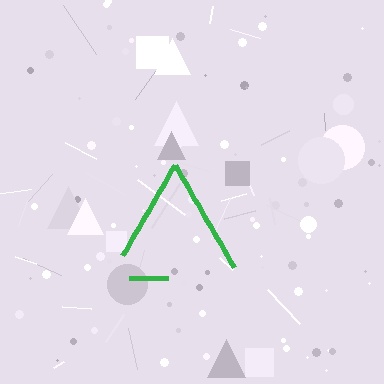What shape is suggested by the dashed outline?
The dashed outline suggests a triangle.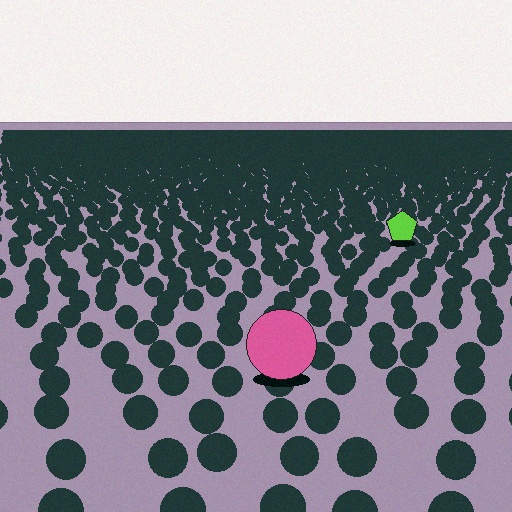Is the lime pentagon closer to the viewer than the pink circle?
No. The pink circle is closer — you can tell from the texture gradient: the ground texture is coarser near it.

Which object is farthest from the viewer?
The lime pentagon is farthest from the viewer. It appears smaller and the ground texture around it is denser.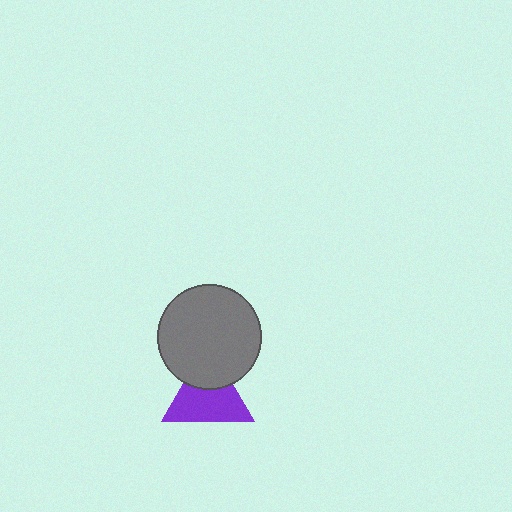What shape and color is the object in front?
The object in front is a gray circle.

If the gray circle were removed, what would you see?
You would see the complete purple triangle.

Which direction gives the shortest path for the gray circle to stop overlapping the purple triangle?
Moving up gives the shortest separation.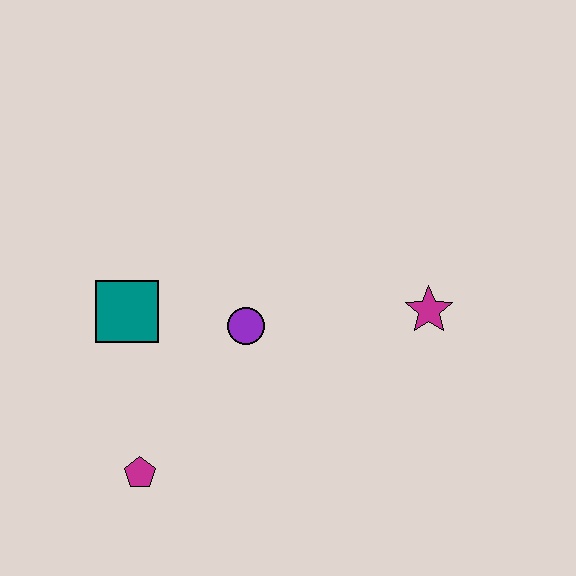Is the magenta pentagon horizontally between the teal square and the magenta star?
Yes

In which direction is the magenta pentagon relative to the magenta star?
The magenta pentagon is to the left of the magenta star.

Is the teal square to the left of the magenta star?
Yes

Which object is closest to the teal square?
The purple circle is closest to the teal square.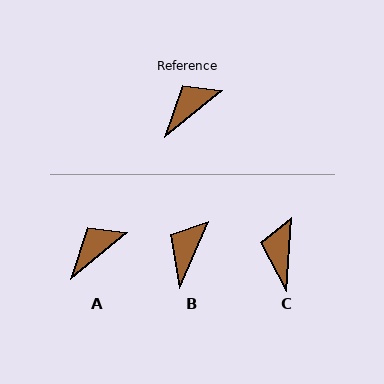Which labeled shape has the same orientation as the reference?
A.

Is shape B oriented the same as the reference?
No, it is off by about 28 degrees.